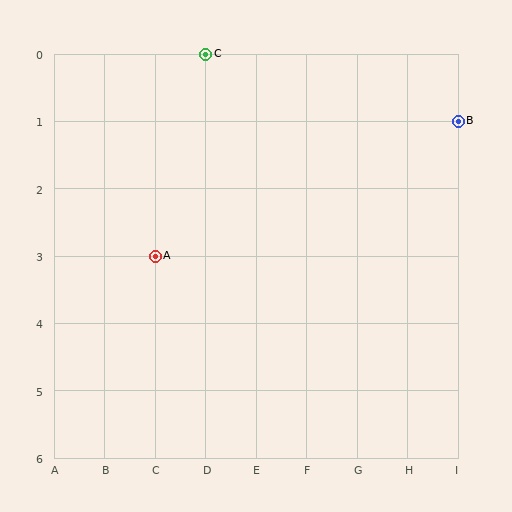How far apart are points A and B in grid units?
Points A and B are 6 columns and 2 rows apart (about 6.3 grid units diagonally).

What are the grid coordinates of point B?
Point B is at grid coordinates (I, 1).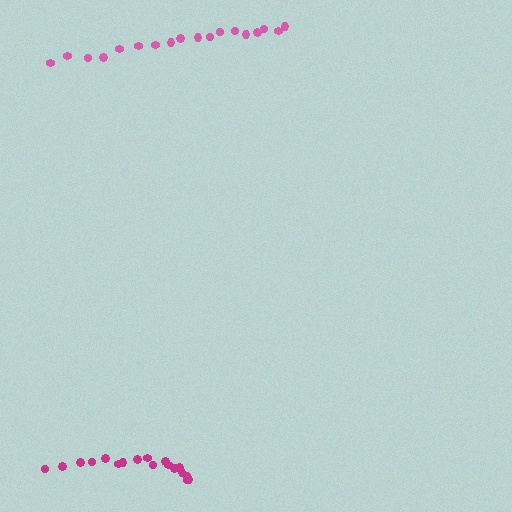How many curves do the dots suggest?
There are 2 distinct paths.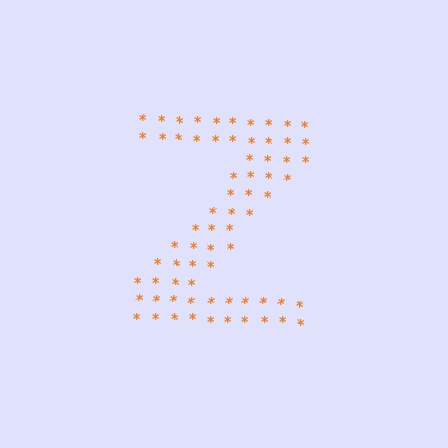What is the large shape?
The large shape is the letter Z.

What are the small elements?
The small elements are asterisks.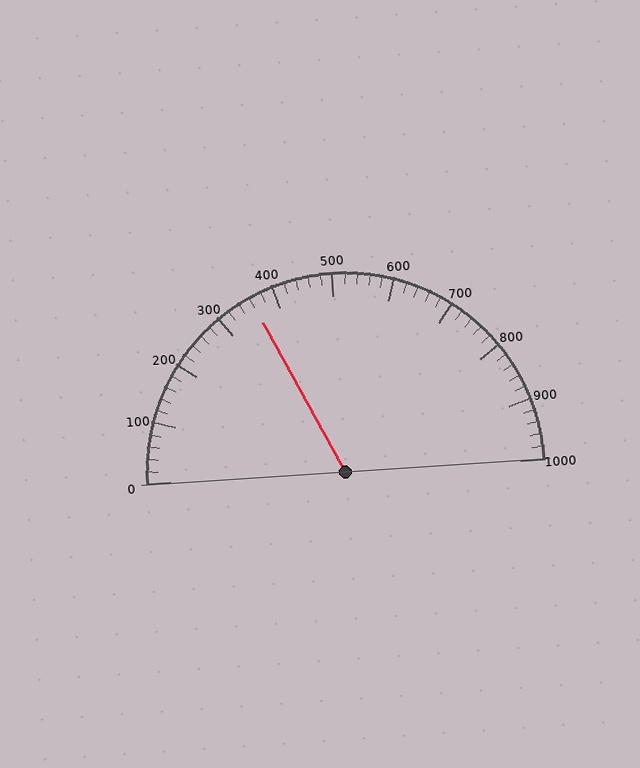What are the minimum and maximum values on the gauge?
The gauge ranges from 0 to 1000.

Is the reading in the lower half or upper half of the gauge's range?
The reading is in the lower half of the range (0 to 1000).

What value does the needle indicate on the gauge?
The needle indicates approximately 360.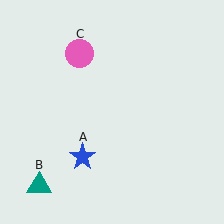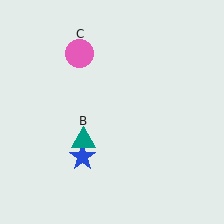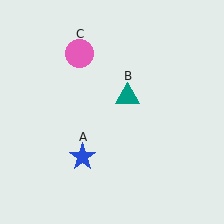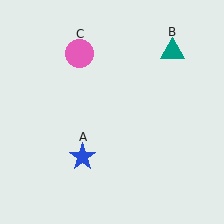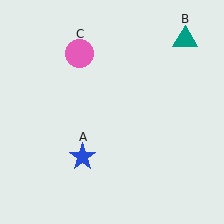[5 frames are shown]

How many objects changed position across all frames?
1 object changed position: teal triangle (object B).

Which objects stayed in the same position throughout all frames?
Blue star (object A) and pink circle (object C) remained stationary.